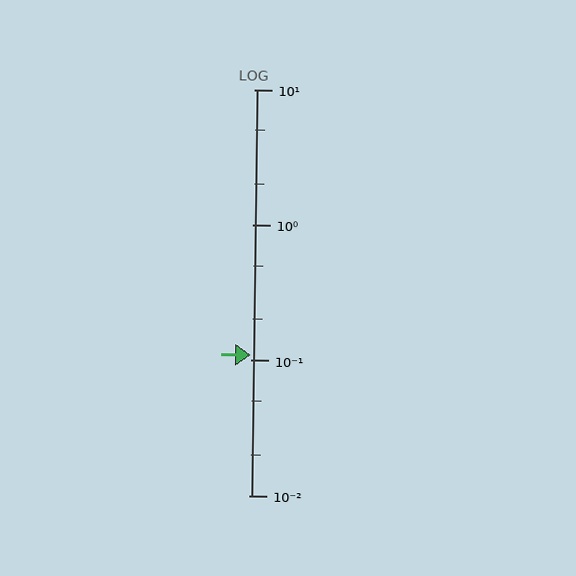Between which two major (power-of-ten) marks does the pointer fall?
The pointer is between 0.1 and 1.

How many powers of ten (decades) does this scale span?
The scale spans 3 decades, from 0.01 to 10.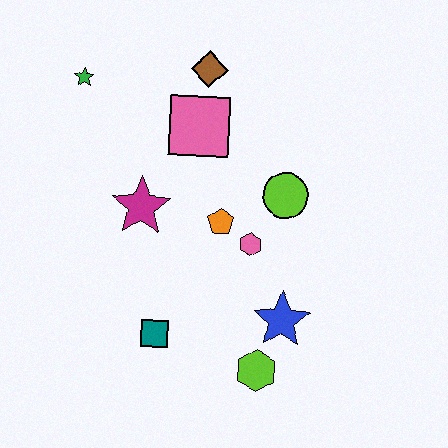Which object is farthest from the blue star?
The green star is farthest from the blue star.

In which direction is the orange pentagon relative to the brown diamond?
The orange pentagon is below the brown diamond.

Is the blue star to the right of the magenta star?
Yes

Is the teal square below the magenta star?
Yes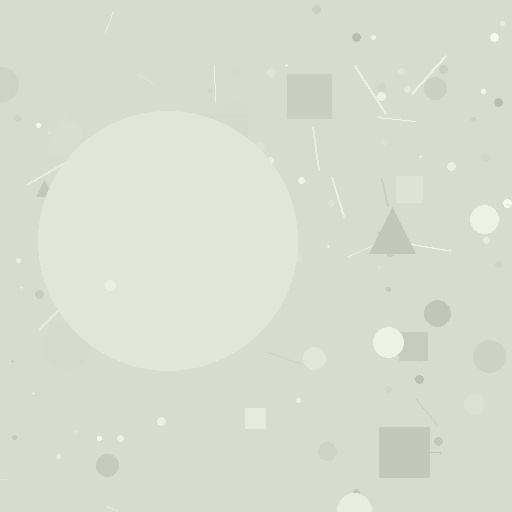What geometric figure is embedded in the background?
A circle is embedded in the background.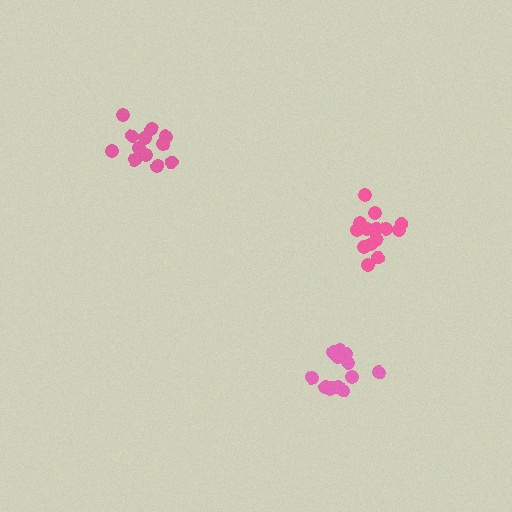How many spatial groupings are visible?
There are 3 spatial groupings.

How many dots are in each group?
Group 1: 12 dots, Group 2: 14 dots, Group 3: 16 dots (42 total).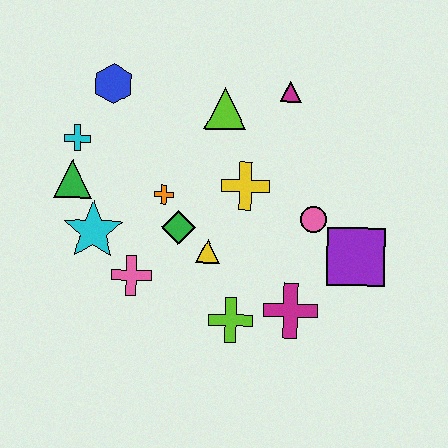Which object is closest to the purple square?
The pink circle is closest to the purple square.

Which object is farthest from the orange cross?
The purple square is farthest from the orange cross.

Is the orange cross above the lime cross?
Yes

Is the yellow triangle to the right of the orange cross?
Yes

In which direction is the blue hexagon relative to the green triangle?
The blue hexagon is above the green triangle.